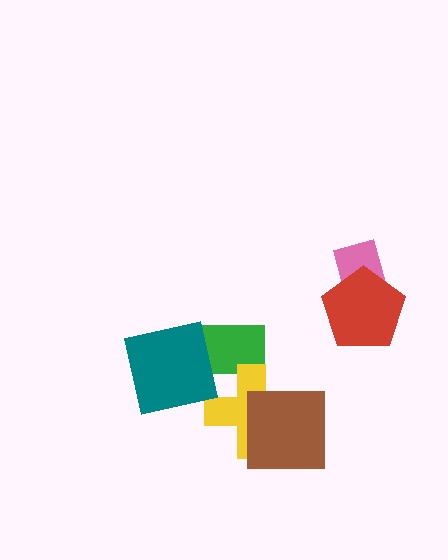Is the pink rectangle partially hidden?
Yes, it is partially covered by another shape.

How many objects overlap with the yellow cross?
2 objects overlap with the yellow cross.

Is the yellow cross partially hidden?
Yes, it is partially covered by another shape.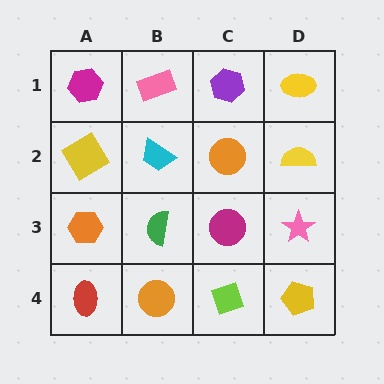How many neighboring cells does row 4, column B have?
3.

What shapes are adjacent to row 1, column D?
A yellow semicircle (row 2, column D), a purple hexagon (row 1, column C).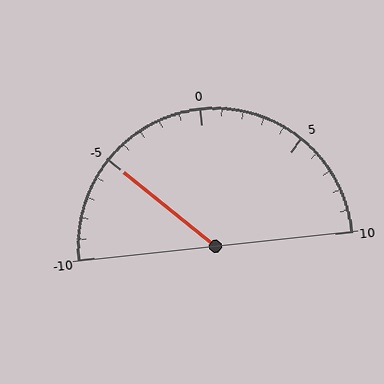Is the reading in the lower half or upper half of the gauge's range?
The reading is in the lower half of the range (-10 to 10).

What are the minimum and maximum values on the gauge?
The gauge ranges from -10 to 10.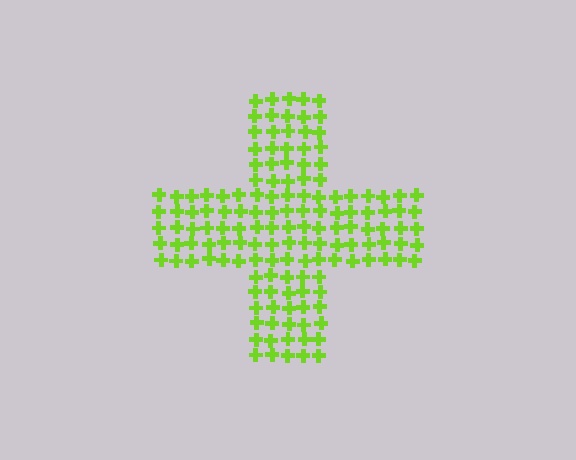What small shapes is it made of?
It is made of small crosses.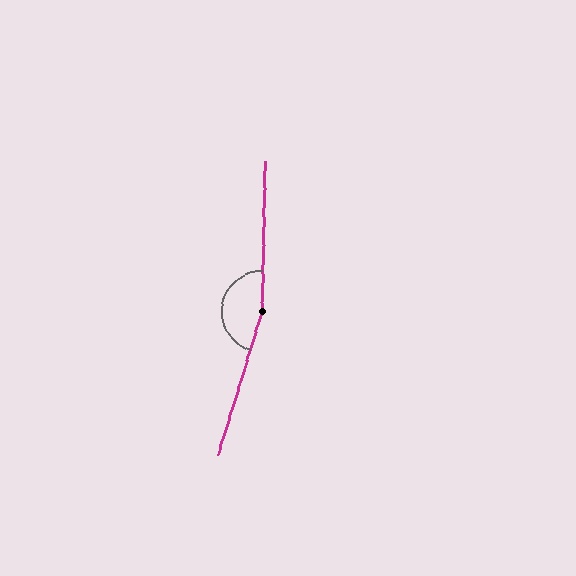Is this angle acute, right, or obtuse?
It is obtuse.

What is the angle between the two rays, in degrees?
Approximately 164 degrees.